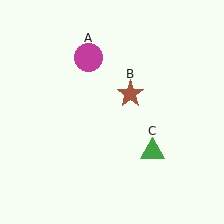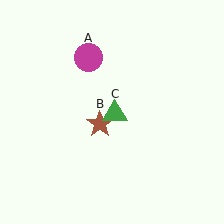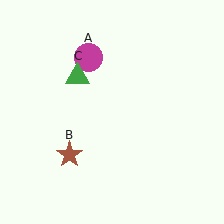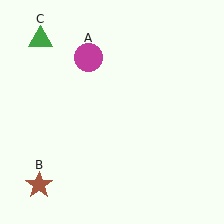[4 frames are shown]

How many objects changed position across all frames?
2 objects changed position: brown star (object B), green triangle (object C).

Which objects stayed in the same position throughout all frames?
Magenta circle (object A) remained stationary.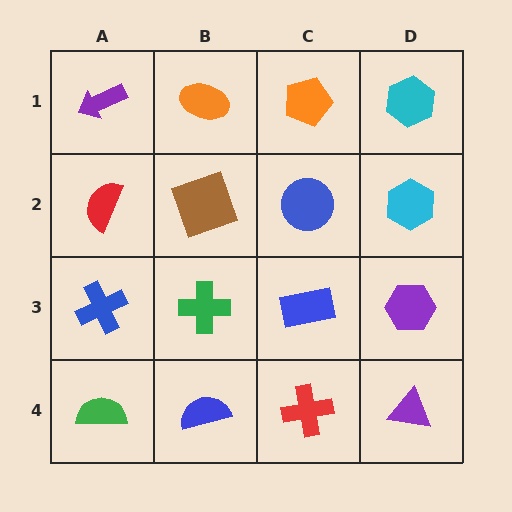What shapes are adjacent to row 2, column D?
A cyan hexagon (row 1, column D), a purple hexagon (row 3, column D), a blue circle (row 2, column C).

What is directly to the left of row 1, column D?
An orange pentagon.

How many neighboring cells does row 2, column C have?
4.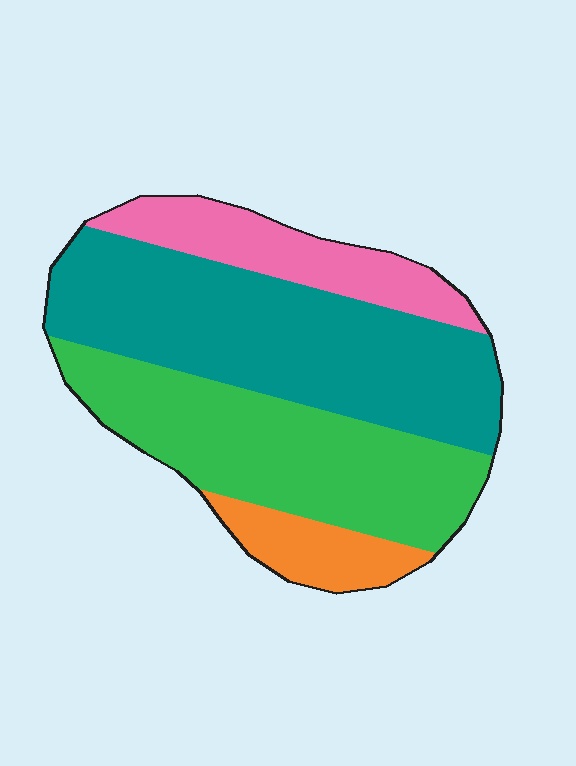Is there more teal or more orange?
Teal.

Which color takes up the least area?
Orange, at roughly 10%.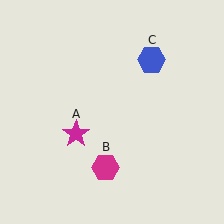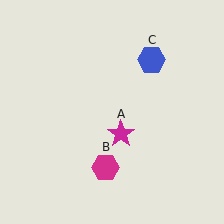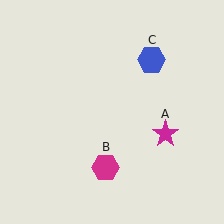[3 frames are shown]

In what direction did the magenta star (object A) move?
The magenta star (object A) moved right.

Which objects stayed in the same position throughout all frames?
Magenta hexagon (object B) and blue hexagon (object C) remained stationary.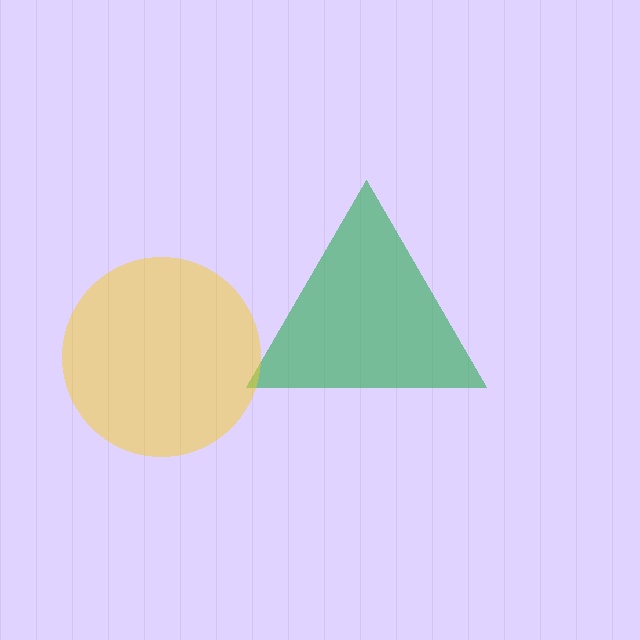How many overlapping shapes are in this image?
There are 2 overlapping shapes in the image.